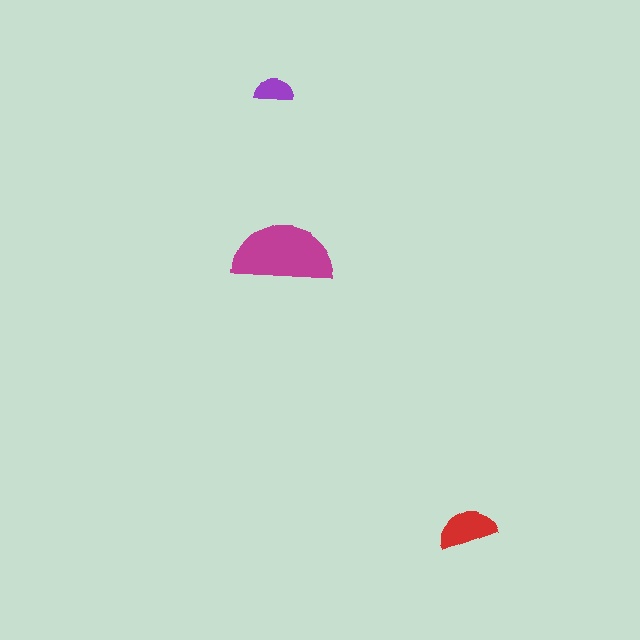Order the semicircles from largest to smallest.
the magenta one, the red one, the purple one.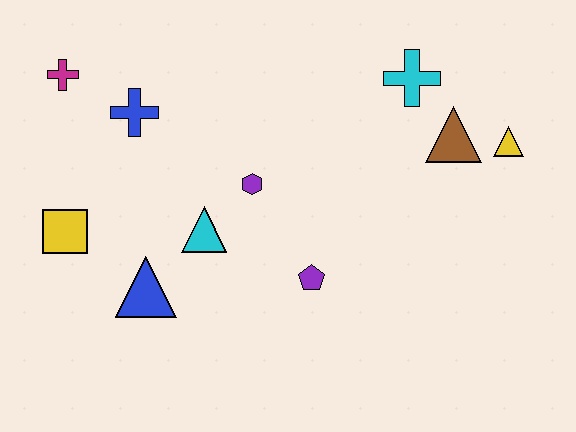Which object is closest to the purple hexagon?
The cyan triangle is closest to the purple hexagon.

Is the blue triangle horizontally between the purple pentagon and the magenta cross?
Yes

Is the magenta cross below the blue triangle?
No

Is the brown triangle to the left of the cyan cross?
No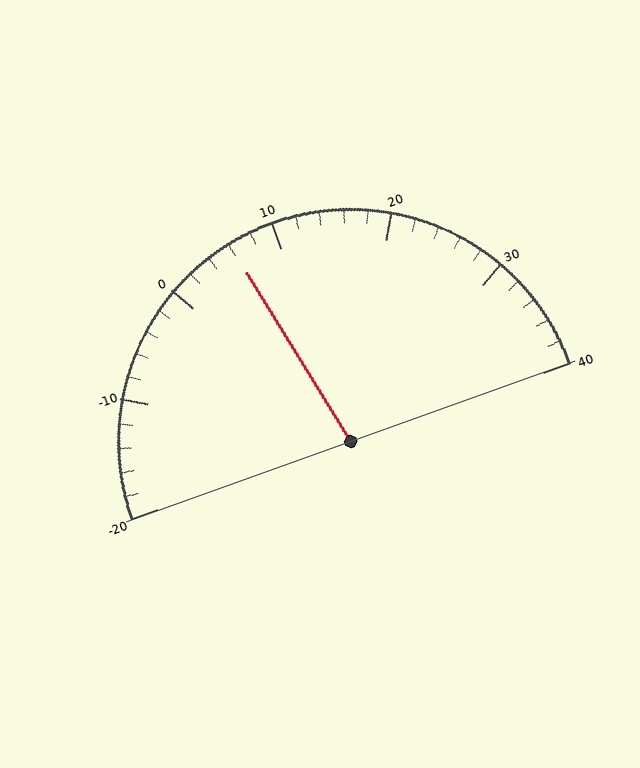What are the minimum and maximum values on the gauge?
The gauge ranges from -20 to 40.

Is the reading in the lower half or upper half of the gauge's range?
The reading is in the lower half of the range (-20 to 40).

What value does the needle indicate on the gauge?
The needle indicates approximately 6.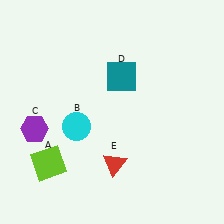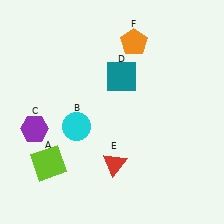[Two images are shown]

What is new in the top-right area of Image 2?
An orange pentagon (F) was added in the top-right area of Image 2.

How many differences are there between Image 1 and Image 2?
There is 1 difference between the two images.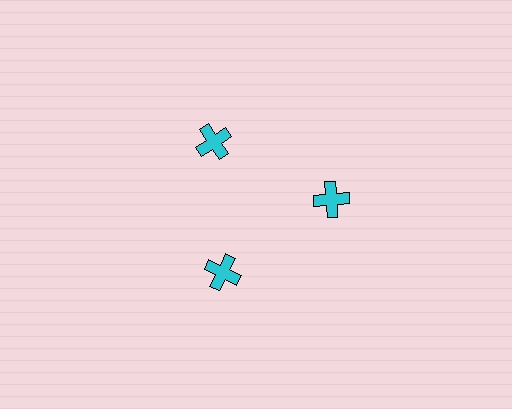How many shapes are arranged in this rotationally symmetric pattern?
There are 3 shapes, arranged in 3 groups of 1.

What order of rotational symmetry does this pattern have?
This pattern has 3-fold rotational symmetry.